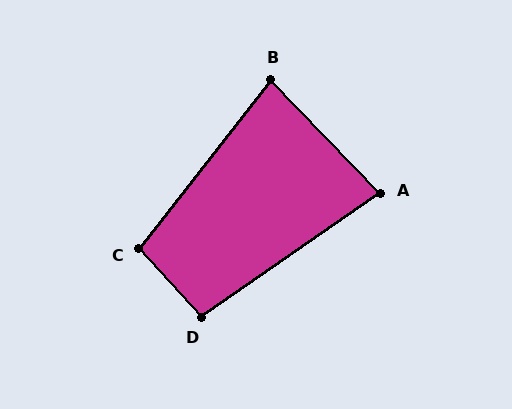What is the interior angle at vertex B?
Approximately 82 degrees (acute).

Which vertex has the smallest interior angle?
A, at approximately 81 degrees.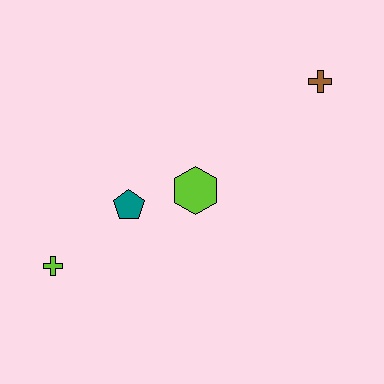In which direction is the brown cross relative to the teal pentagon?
The brown cross is to the right of the teal pentagon.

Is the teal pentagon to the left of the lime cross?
No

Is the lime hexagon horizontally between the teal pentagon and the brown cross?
Yes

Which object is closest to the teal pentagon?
The lime hexagon is closest to the teal pentagon.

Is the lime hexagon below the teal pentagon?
No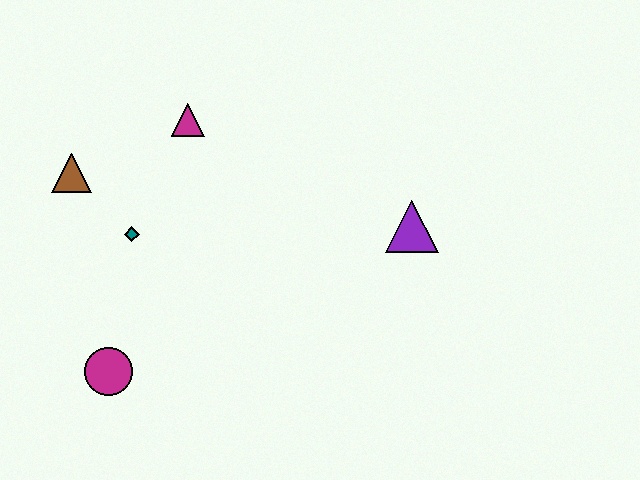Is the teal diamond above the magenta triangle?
No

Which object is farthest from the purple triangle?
The brown triangle is farthest from the purple triangle.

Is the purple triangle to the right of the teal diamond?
Yes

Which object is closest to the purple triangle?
The magenta triangle is closest to the purple triangle.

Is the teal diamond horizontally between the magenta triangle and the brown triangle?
Yes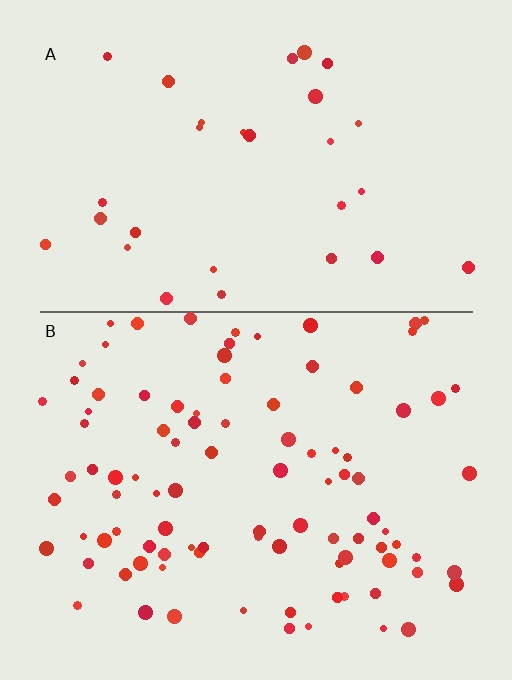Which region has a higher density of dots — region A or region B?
B (the bottom).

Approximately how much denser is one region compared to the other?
Approximately 3.1× — region B over region A.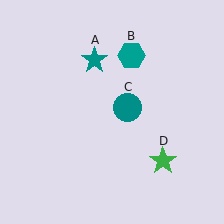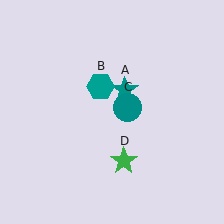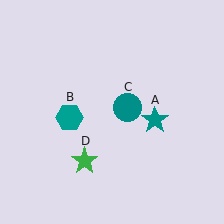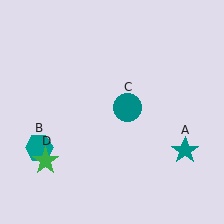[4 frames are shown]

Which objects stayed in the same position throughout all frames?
Teal circle (object C) remained stationary.